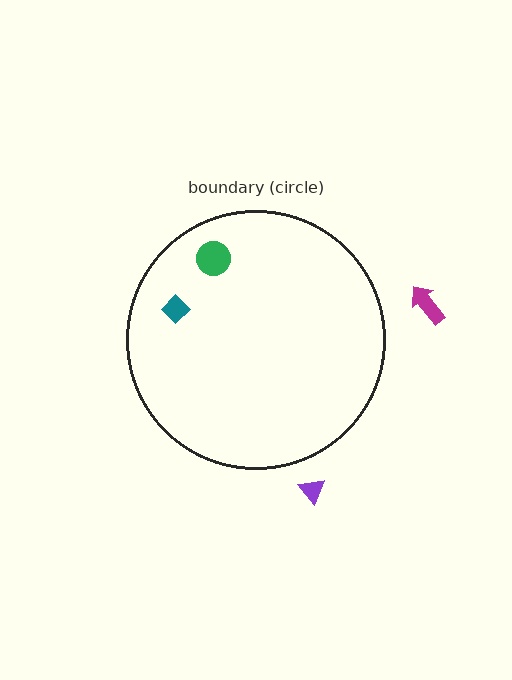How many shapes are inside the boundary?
2 inside, 2 outside.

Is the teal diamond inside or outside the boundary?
Inside.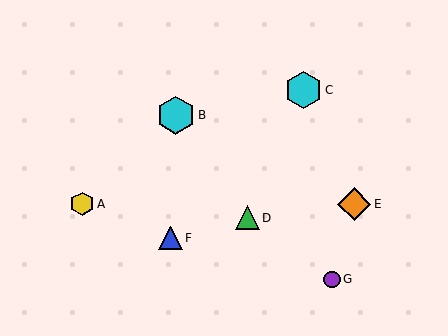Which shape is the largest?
The cyan hexagon (labeled B) is the largest.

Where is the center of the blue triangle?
The center of the blue triangle is at (171, 238).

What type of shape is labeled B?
Shape B is a cyan hexagon.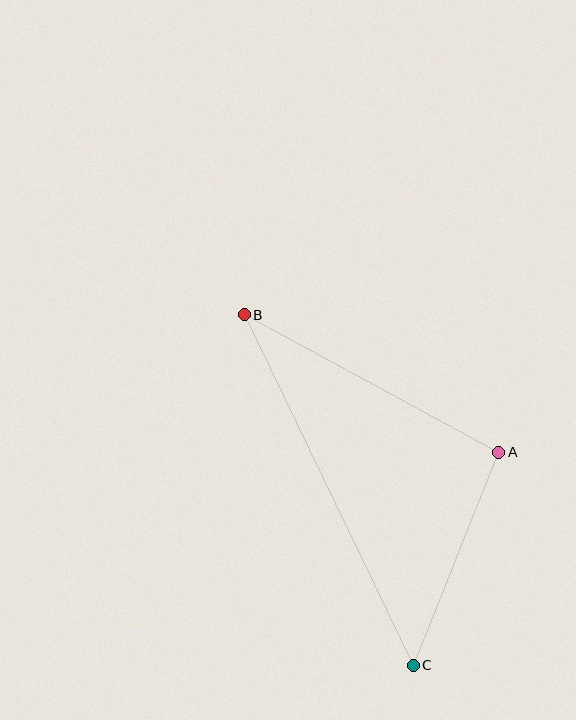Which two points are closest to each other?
Points A and C are closest to each other.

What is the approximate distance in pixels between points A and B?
The distance between A and B is approximately 289 pixels.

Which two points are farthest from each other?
Points B and C are farthest from each other.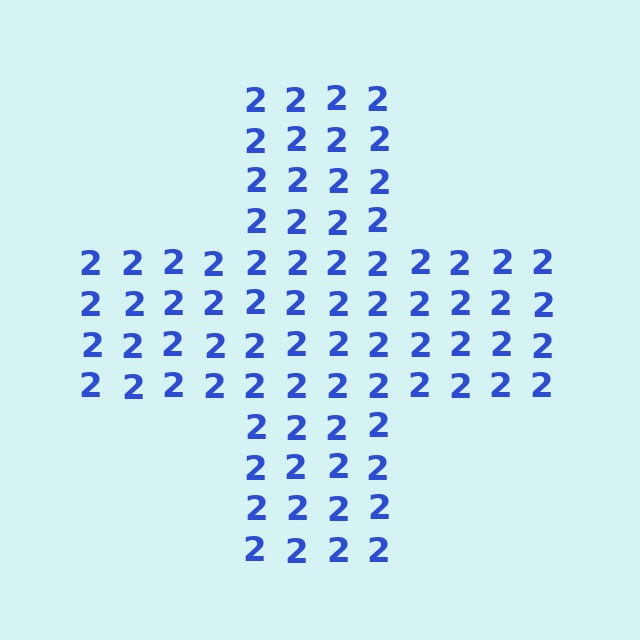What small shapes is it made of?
It is made of small digit 2's.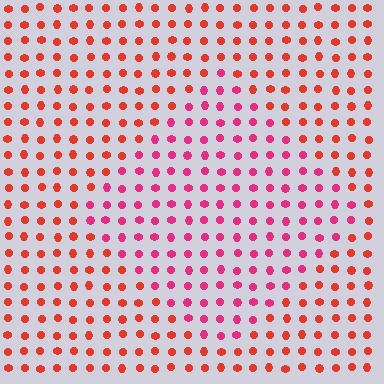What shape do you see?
I see a diamond.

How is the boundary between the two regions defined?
The boundary is defined purely by a slight shift in hue (about 33 degrees). Spacing, size, and orientation are identical on both sides.